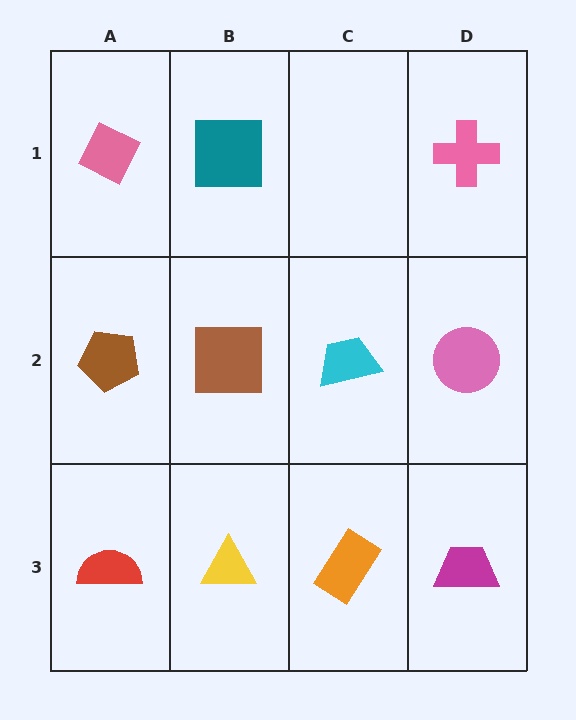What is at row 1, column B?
A teal square.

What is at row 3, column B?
A yellow triangle.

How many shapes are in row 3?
4 shapes.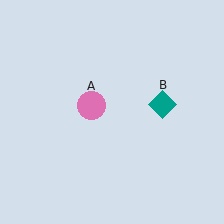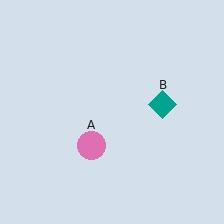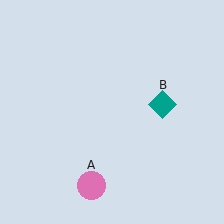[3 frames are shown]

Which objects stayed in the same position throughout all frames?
Teal diamond (object B) remained stationary.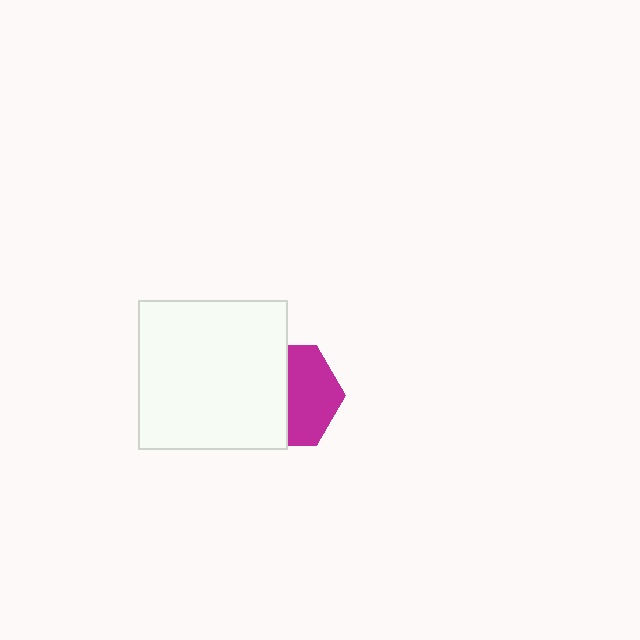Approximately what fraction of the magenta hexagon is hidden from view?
Roughly 50% of the magenta hexagon is hidden behind the white square.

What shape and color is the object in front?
The object in front is a white square.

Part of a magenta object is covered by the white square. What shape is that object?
It is a hexagon.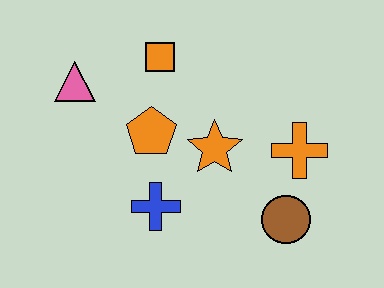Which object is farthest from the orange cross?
The pink triangle is farthest from the orange cross.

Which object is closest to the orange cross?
The brown circle is closest to the orange cross.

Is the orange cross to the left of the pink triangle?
No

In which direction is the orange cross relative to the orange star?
The orange cross is to the right of the orange star.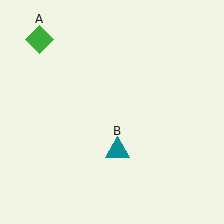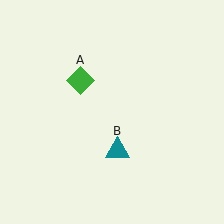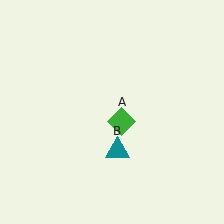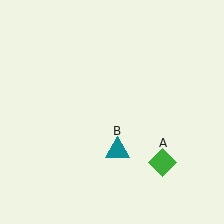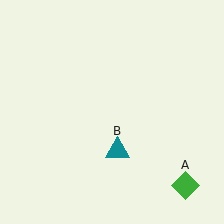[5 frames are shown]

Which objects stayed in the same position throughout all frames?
Teal triangle (object B) remained stationary.